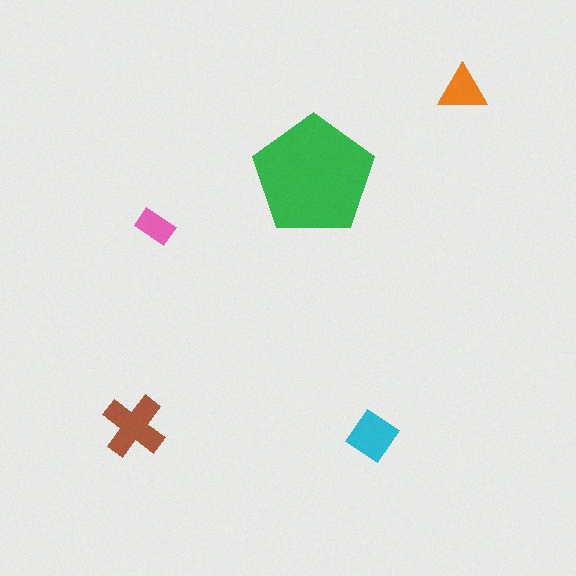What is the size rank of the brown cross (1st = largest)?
2nd.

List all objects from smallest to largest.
The pink rectangle, the orange triangle, the cyan diamond, the brown cross, the green pentagon.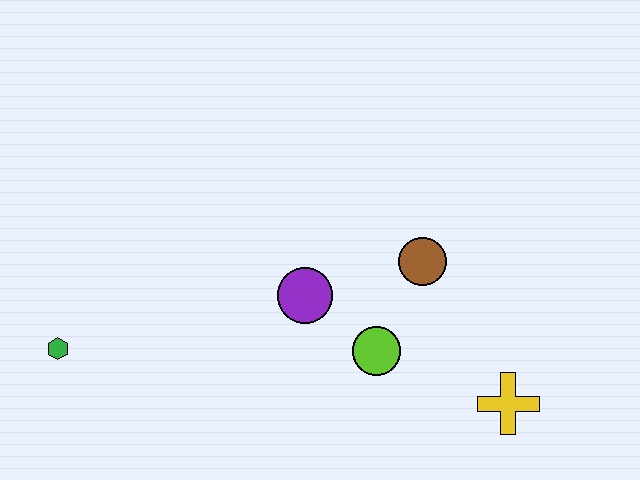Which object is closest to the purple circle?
The lime circle is closest to the purple circle.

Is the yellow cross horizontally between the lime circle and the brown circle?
No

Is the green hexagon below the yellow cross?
No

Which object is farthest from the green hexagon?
The yellow cross is farthest from the green hexagon.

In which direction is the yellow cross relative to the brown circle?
The yellow cross is below the brown circle.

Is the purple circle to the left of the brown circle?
Yes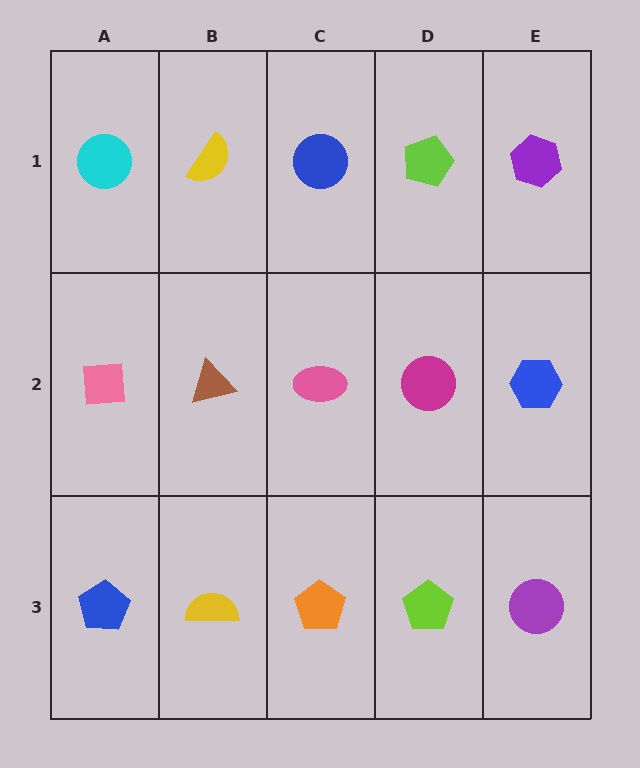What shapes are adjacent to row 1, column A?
A pink square (row 2, column A), a yellow semicircle (row 1, column B).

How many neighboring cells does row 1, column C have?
3.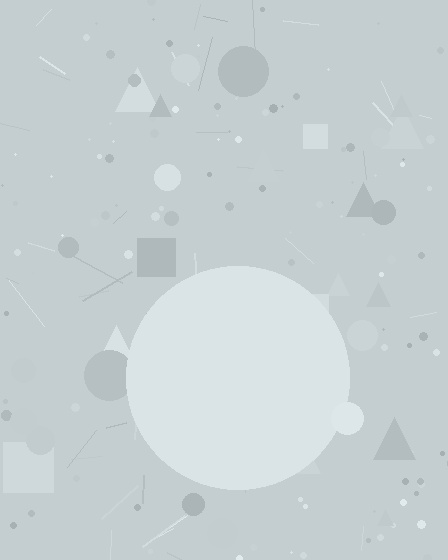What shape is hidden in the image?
A circle is hidden in the image.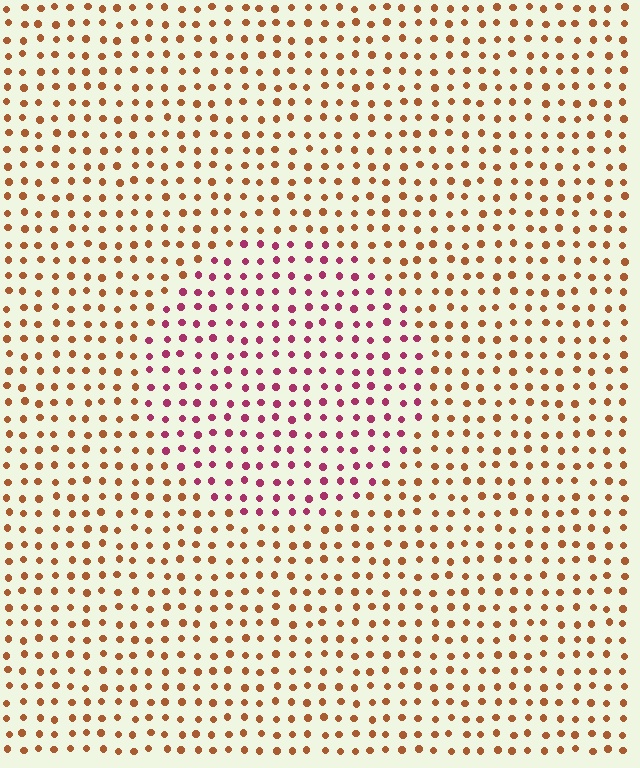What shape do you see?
I see a circle.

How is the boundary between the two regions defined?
The boundary is defined purely by a slight shift in hue (about 50 degrees). Spacing, size, and orientation are identical on both sides.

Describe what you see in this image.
The image is filled with small brown elements in a uniform arrangement. A circle-shaped region is visible where the elements are tinted to a slightly different hue, forming a subtle color boundary.